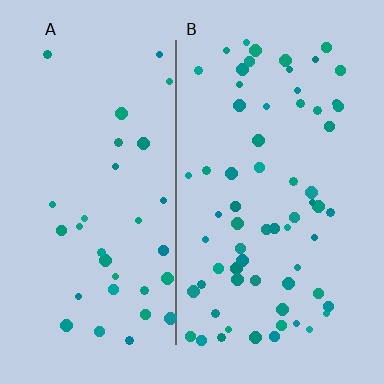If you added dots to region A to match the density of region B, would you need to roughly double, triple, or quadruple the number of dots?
Approximately double.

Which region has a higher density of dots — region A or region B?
B (the right).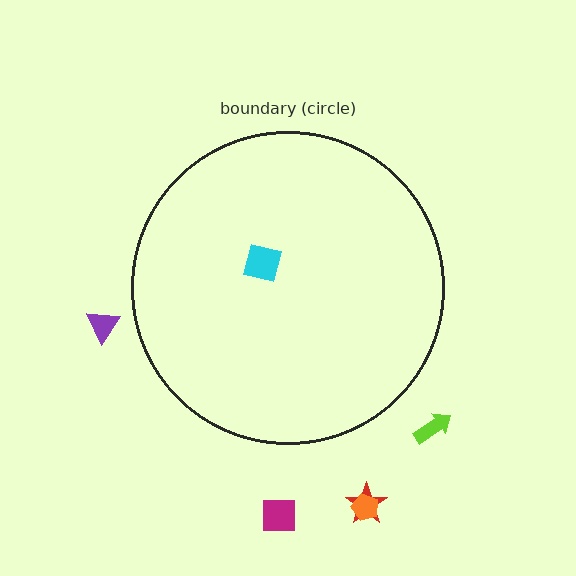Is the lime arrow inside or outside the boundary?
Outside.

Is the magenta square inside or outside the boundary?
Outside.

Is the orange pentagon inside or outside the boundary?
Outside.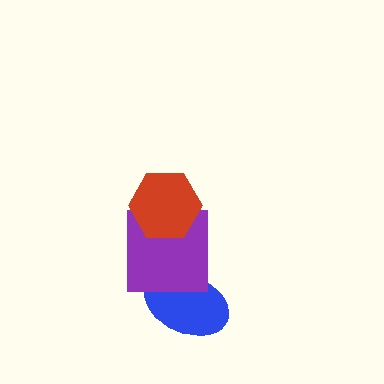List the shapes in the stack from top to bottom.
From top to bottom: the red hexagon, the purple square, the blue ellipse.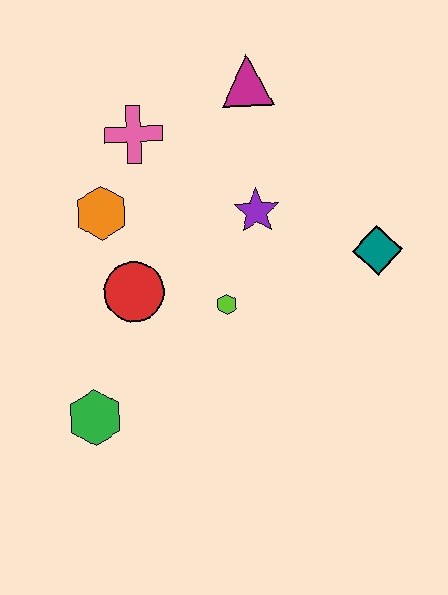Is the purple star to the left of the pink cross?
No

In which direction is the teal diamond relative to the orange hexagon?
The teal diamond is to the right of the orange hexagon.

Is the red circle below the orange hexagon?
Yes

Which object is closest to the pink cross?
The orange hexagon is closest to the pink cross.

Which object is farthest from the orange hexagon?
The teal diamond is farthest from the orange hexagon.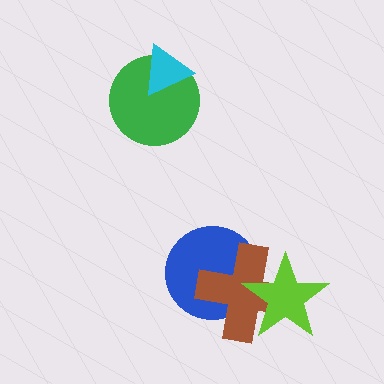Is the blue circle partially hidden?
Yes, it is partially covered by another shape.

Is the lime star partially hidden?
No, no other shape covers it.